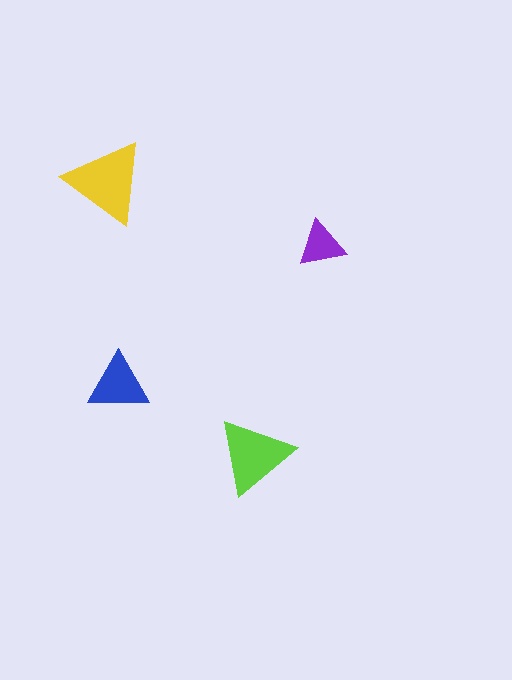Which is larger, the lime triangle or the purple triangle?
The lime one.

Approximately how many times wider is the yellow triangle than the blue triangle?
About 1.5 times wider.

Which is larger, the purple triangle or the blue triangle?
The blue one.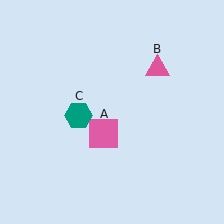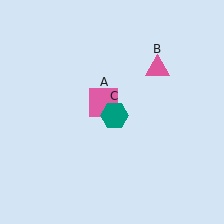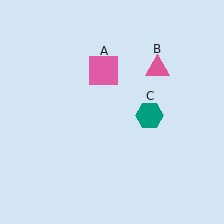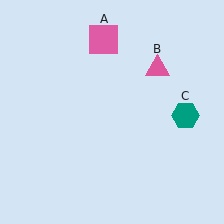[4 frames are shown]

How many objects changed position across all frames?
2 objects changed position: pink square (object A), teal hexagon (object C).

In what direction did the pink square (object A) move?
The pink square (object A) moved up.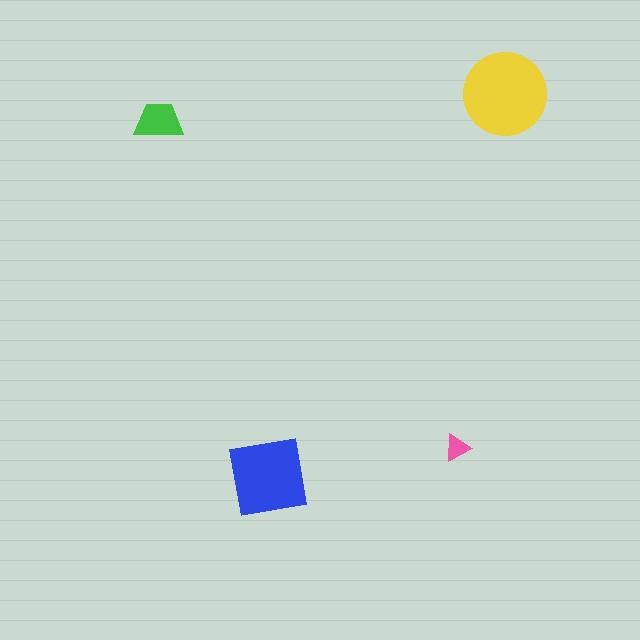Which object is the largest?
The yellow circle.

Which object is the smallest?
The pink triangle.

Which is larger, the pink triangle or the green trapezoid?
The green trapezoid.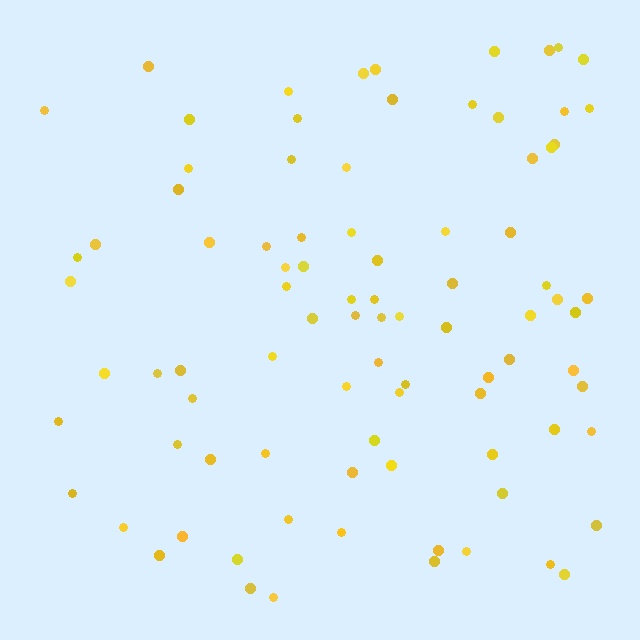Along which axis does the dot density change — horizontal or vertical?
Horizontal.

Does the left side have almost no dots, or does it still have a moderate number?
Still a moderate number, just noticeably fewer than the right.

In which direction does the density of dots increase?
From left to right, with the right side densest.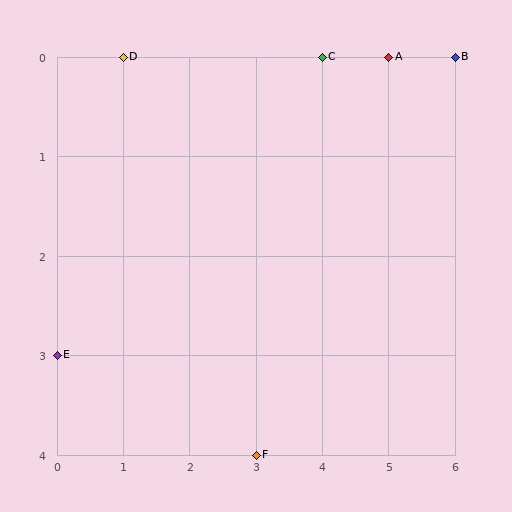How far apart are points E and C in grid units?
Points E and C are 4 columns and 3 rows apart (about 5.0 grid units diagonally).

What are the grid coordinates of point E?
Point E is at grid coordinates (0, 3).